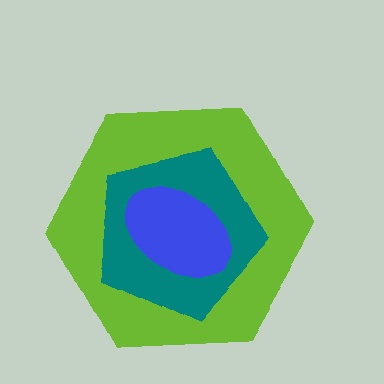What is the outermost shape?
The lime hexagon.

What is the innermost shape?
The blue ellipse.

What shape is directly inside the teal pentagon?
The blue ellipse.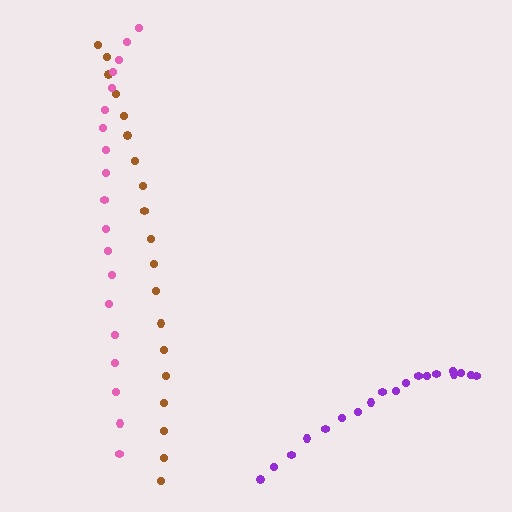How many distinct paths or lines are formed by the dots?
There are 3 distinct paths.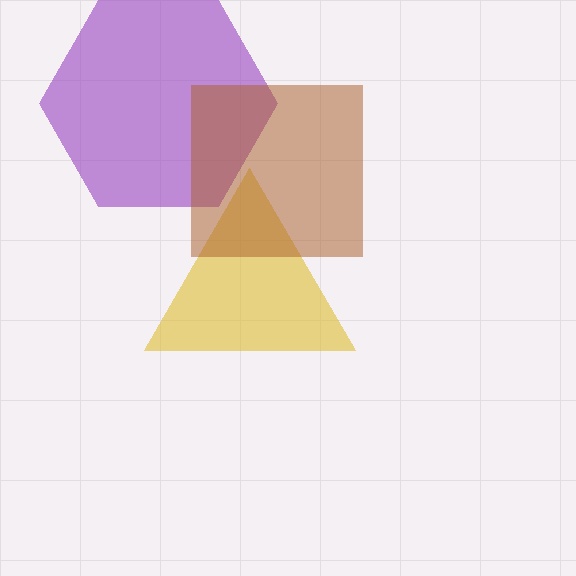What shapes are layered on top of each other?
The layered shapes are: a purple hexagon, a yellow triangle, a brown square.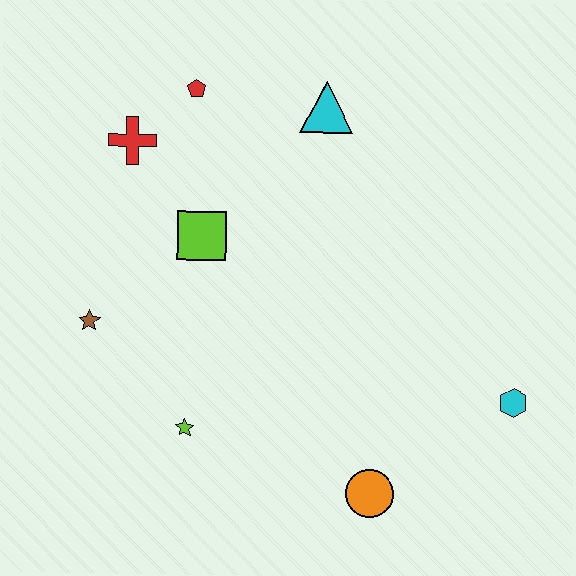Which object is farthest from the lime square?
The cyan hexagon is farthest from the lime square.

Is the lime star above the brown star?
No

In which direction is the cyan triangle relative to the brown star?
The cyan triangle is to the right of the brown star.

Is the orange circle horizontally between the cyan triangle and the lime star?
No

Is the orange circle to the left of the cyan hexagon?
Yes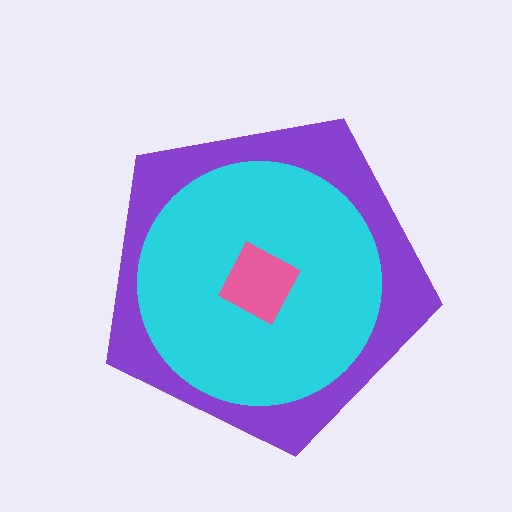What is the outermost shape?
The purple pentagon.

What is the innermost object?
The pink square.